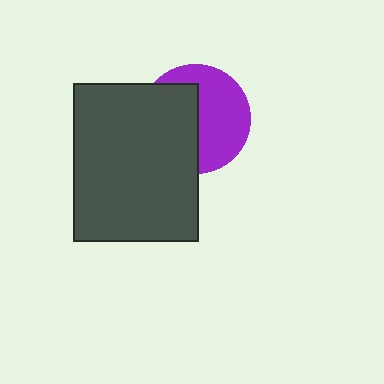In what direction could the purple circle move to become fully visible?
The purple circle could move right. That would shift it out from behind the dark gray rectangle entirely.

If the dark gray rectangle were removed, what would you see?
You would see the complete purple circle.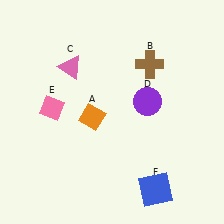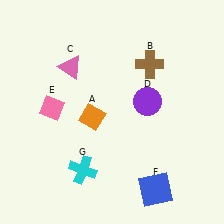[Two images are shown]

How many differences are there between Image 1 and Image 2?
There is 1 difference between the two images.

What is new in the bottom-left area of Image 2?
A cyan cross (G) was added in the bottom-left area of Image 2.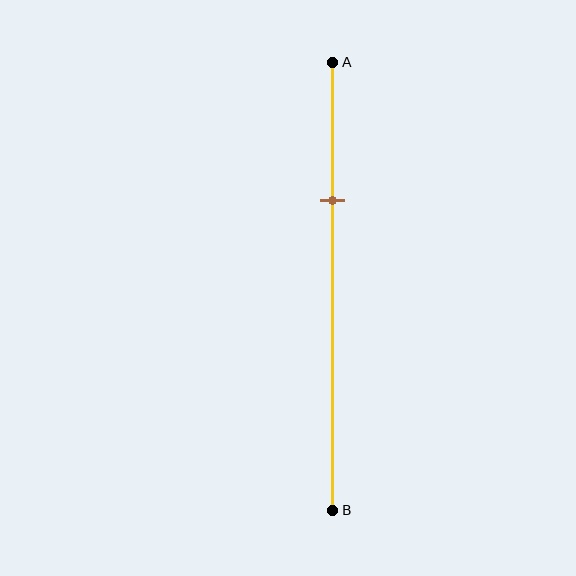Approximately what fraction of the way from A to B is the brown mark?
The brown mark is approximately 30% of the way from A to B.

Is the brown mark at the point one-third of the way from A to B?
Yes, the mark is approximately at the one-third point.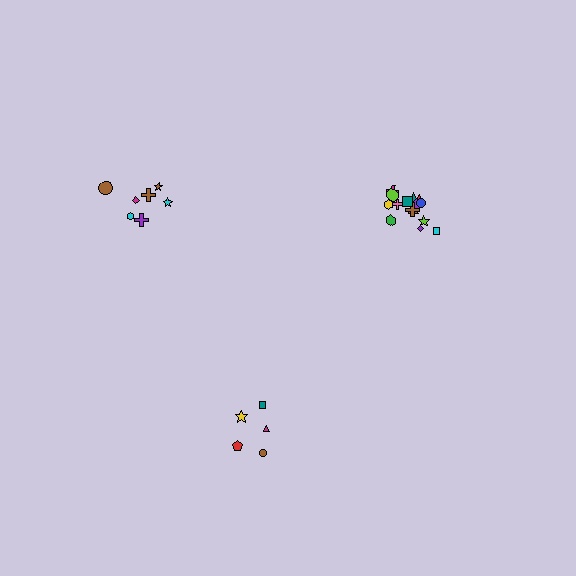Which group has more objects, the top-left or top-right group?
The top-right group.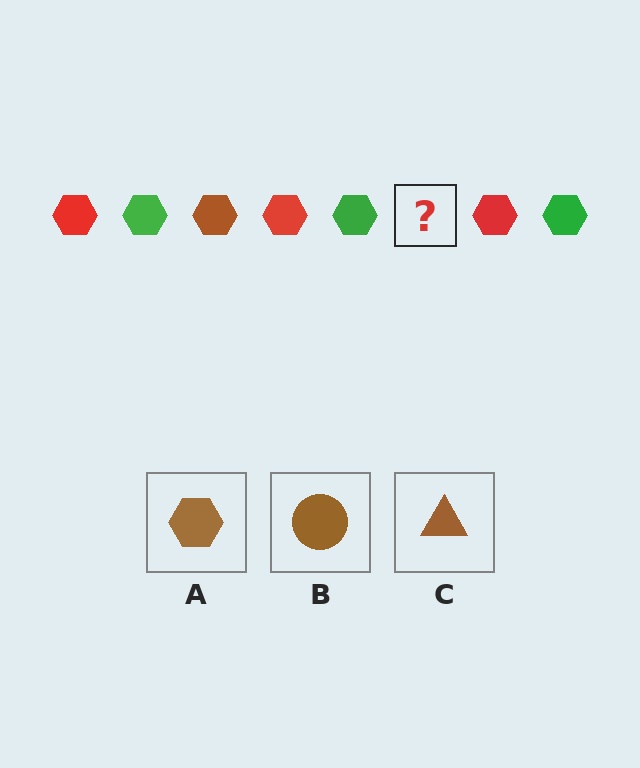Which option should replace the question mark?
Option A.